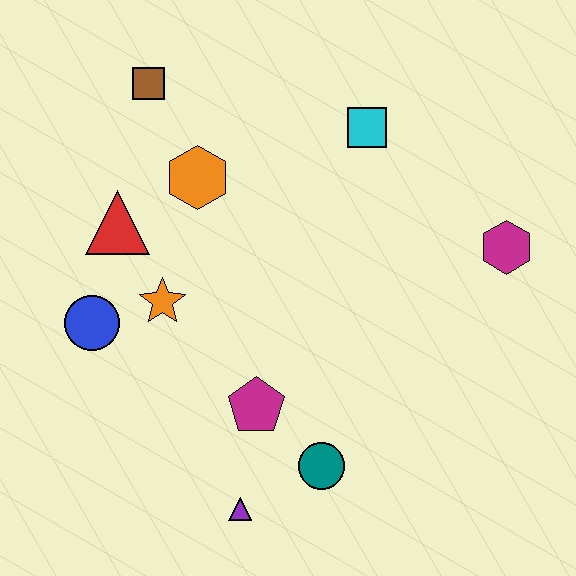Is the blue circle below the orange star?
Yes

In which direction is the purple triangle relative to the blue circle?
The purple triangle is below the blue circle.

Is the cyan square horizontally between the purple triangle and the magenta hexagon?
Yes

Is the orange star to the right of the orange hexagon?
No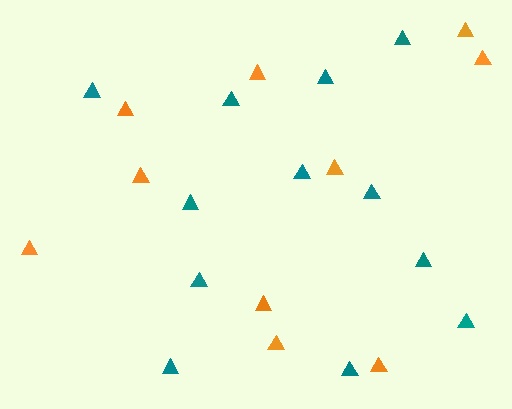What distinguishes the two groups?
There are 2 groups: one group of orange triangles (10) and one group of teal triangles (12).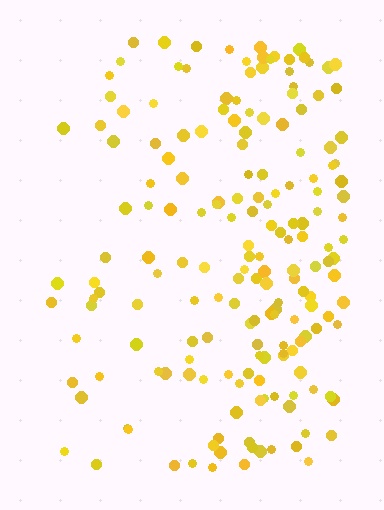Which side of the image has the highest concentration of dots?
The right.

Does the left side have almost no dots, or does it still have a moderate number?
Still a moderate number, just noticeably fewer than the right.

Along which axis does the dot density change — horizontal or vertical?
Horizontal.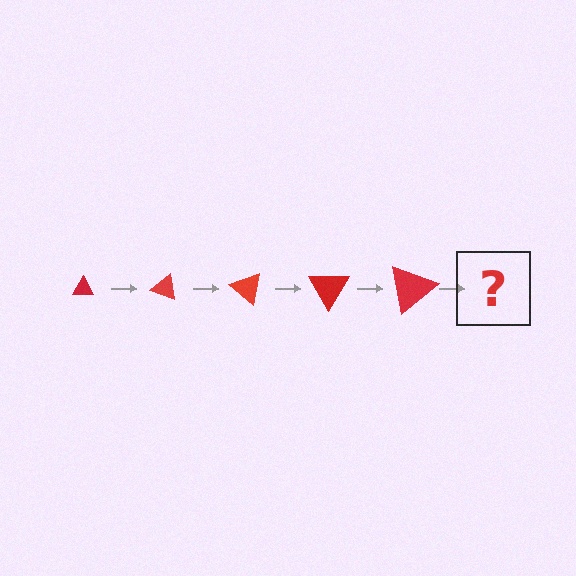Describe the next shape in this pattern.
It should be a triangle, larger than the previous one and rotated 100 degrees from the start.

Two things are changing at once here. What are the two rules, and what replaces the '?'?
The two rules are that the triangle grows larger each step and it rotates 20 degrees each step. The '?' should be a triangle, larger than the previous one and rotated 100 degrees from the start.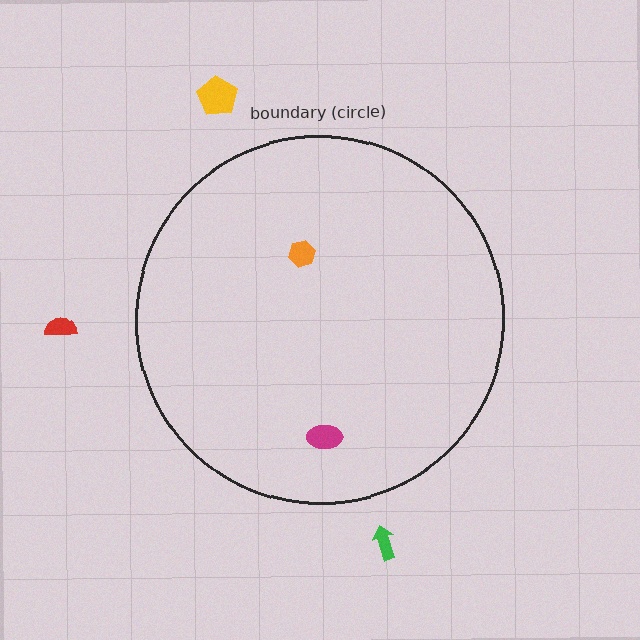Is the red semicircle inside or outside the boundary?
Outside.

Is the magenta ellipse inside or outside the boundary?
Inside.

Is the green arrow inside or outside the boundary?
Outside.